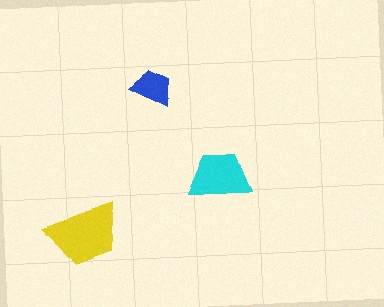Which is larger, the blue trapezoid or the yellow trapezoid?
The yellow one.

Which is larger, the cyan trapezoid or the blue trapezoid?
The cyan one.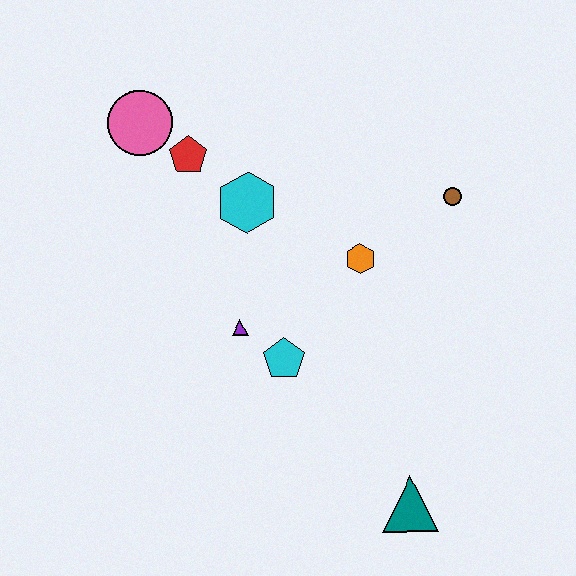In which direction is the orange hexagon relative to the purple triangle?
The orange hexagon is to the right of the purple triangle.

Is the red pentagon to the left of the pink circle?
No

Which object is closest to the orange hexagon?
The brown circle is closest to the orange hexagon.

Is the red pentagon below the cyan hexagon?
No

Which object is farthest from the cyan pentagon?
The pink circle is farthest from the cyan pentagon.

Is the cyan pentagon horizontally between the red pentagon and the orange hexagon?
Yes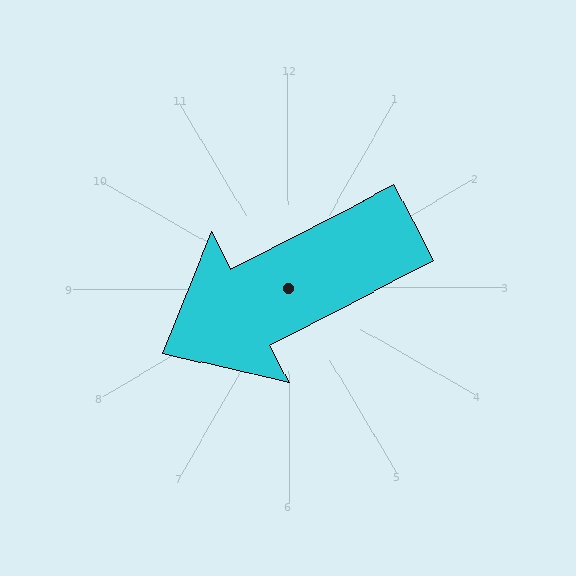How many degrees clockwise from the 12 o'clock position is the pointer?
Approximately 243 degrees.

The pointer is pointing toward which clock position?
Roughly 8 o'clock.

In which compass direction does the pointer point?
Southwest.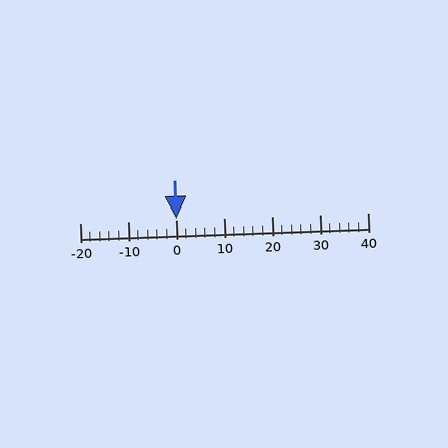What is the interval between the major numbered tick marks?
The major tick marks are spaced 10 units apart.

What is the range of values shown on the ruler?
The ruler shows values from -20 to 40.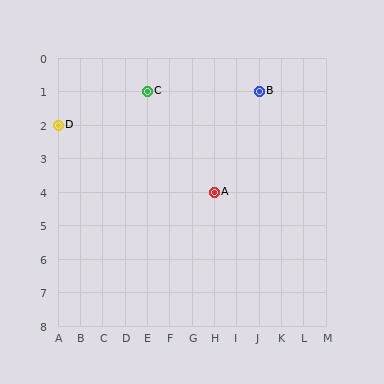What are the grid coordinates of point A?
Point A is at grid coordinates (H, 4).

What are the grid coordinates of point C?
Point C is at grid coordinates (E, 1).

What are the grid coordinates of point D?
Point D is at grid coordinates (A, 2).